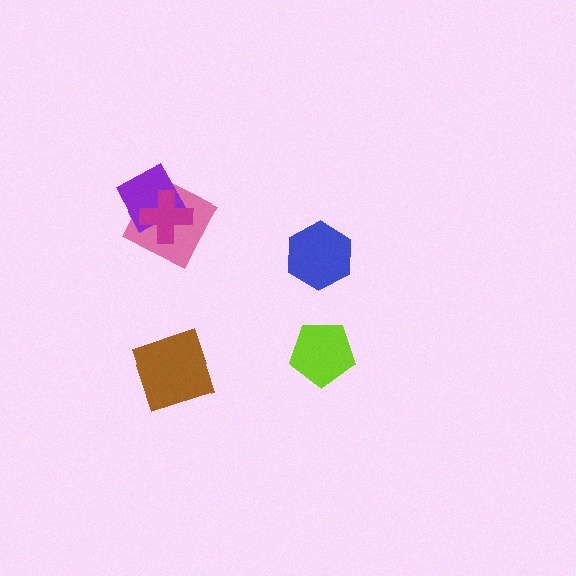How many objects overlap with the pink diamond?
2 objects overlap with the pink diamond.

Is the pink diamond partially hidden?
Yes, it is partially covered by another shape.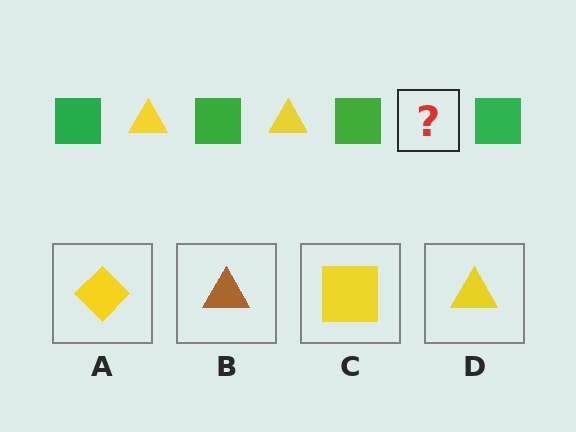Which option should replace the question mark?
Option D.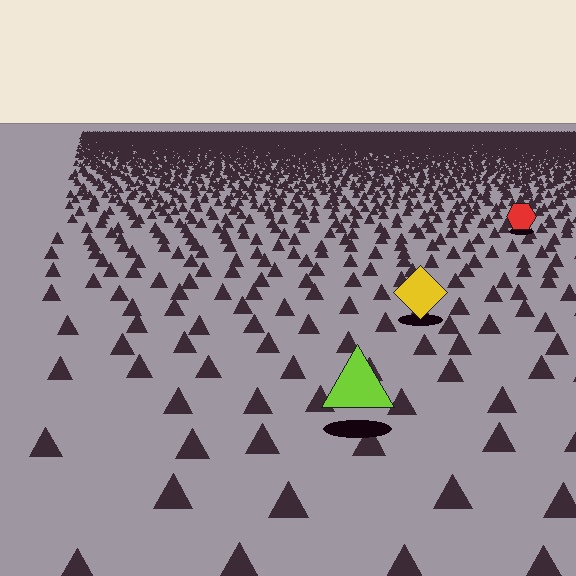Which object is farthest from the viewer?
The red hexagon is farthest from the viewer. It appears smaller and the ground texture around it is denser.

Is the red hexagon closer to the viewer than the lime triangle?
No. The lime triangle is closer — you can tell from the texture gradient: the ground texture is coarser near it.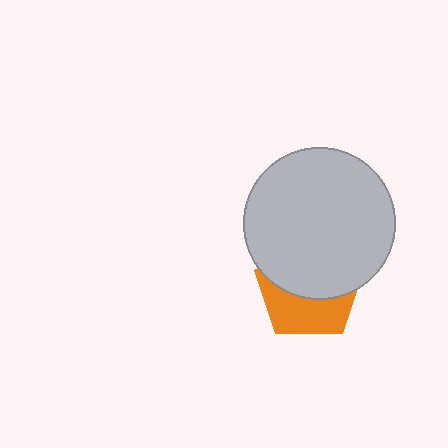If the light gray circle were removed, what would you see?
You would see the complete orange pentagon.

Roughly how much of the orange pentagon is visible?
A small part of it is visible (roughly 43%).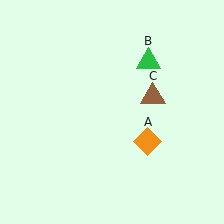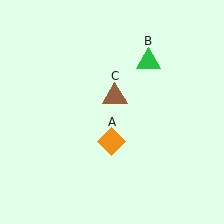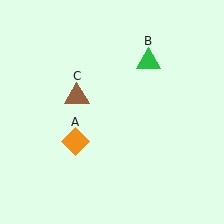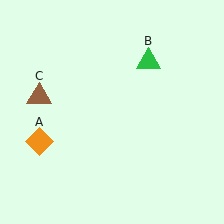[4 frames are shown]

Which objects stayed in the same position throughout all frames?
Green triangle (object B) remained stationary.